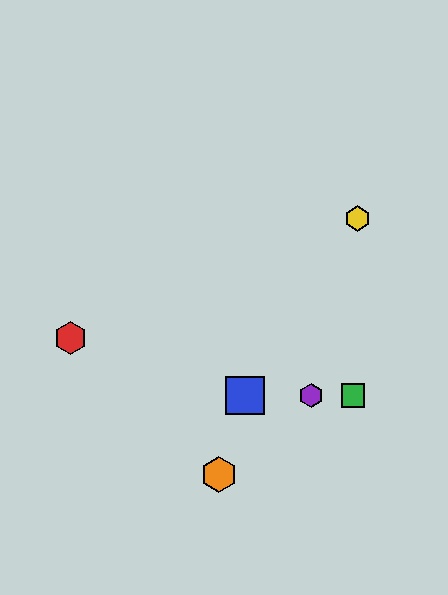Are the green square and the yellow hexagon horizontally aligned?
No, the green square is at y≈395 and the yellow hexagon is at y≈219.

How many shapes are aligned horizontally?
3 shapes (the blue square, the green square, the purple hexagon) are aligned horizontally.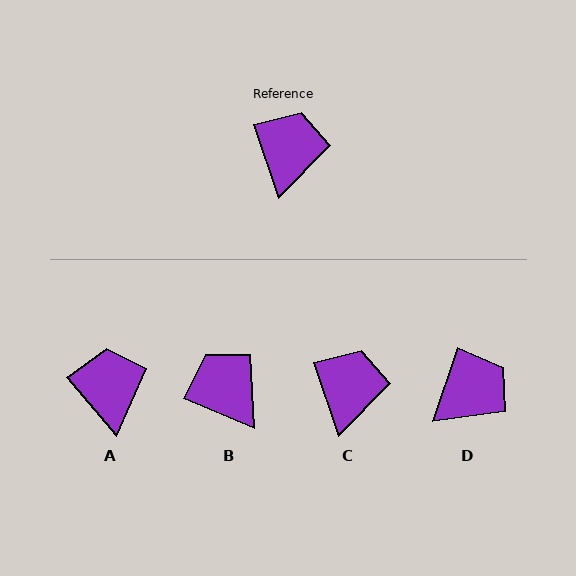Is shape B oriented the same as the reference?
No, it is off by about 48 degrees.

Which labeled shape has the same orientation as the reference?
C.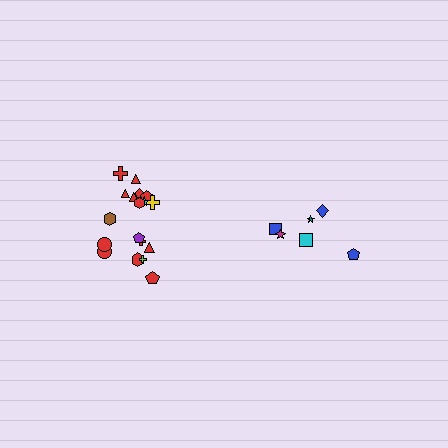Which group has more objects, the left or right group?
The left group.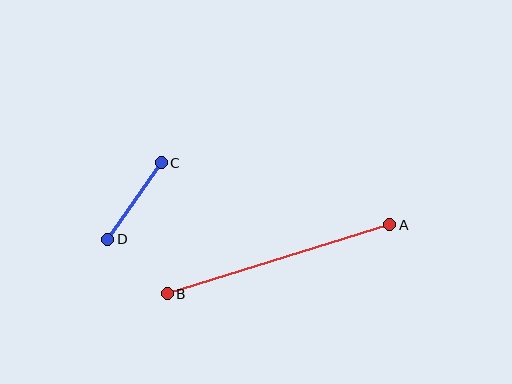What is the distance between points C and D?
The distance is approximately 93 pixels.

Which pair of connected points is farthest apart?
Points A and B are farthest apart.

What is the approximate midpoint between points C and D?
The midpoint is at approximately (134, 201) pixels.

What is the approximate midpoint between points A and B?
The midpoint is at approximately (279, 259) pixels.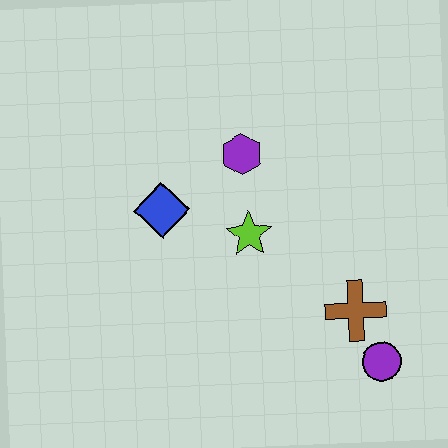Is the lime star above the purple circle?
Yes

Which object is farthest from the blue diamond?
The purple circle is farthest from the blue diamond.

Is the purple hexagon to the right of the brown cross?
No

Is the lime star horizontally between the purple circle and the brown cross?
No